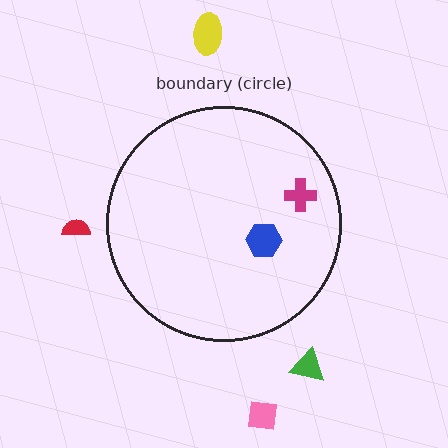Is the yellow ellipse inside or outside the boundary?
Outside.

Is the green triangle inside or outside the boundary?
Outside.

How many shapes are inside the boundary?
2 inside, 4 outside.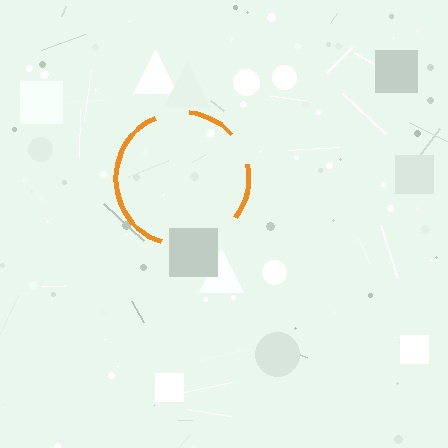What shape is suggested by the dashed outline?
The dashed outline suggests a circle.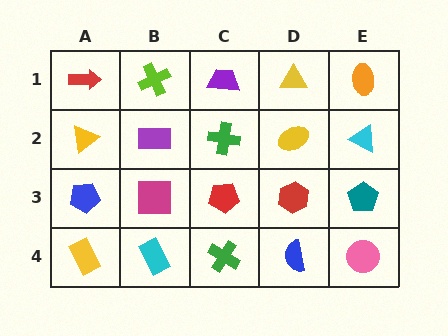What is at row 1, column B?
A lime cross.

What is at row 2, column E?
A cyan triangle.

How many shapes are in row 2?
5 shapes.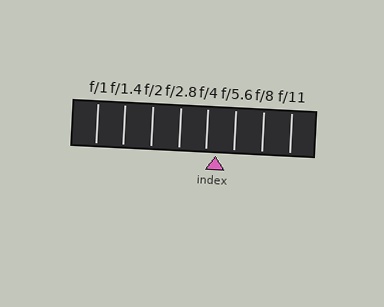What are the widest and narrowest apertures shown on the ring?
The widest aperture shown is f/1 and the narrowest is f/11.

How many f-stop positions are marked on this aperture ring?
There are 8 f-stop positions marked.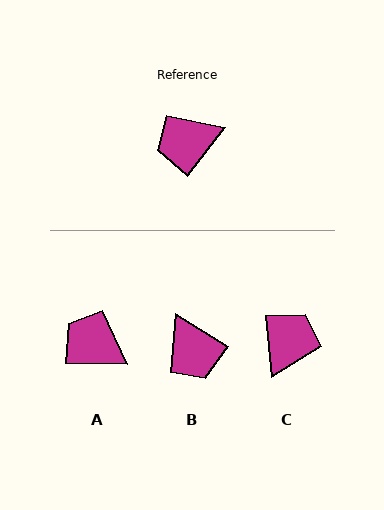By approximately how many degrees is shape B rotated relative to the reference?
Approximately 96 degrees counter-clockwise.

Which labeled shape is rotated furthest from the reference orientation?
C, about 137 degrees away.